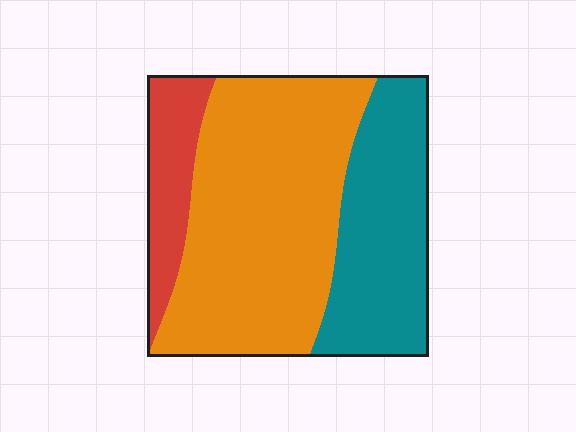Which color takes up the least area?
Red, at roughly 15%.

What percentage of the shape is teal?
Teal takes up about one third (1/3) of the shape.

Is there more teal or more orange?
Orange.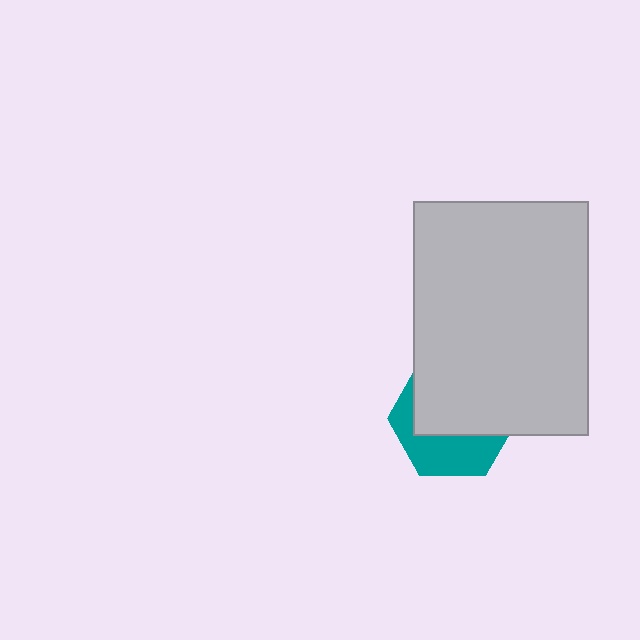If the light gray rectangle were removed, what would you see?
You would see the complete teal hexagon.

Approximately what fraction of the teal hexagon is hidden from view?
Roughly 60% of the teal hexagon is hidden behind the light gray rectangle.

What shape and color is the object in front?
The object in front is a light gray rectangle.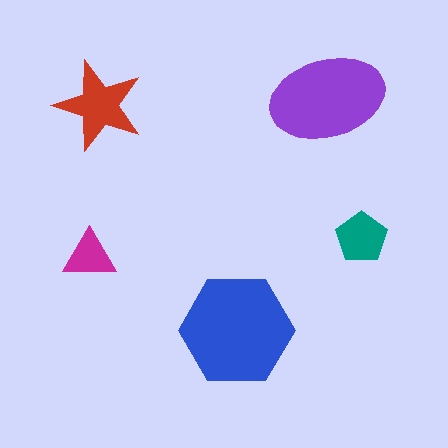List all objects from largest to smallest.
The blue hexagon, the purple ellipse, the red star, the teal pentagon, the magenta triangle.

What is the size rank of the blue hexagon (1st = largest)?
1st.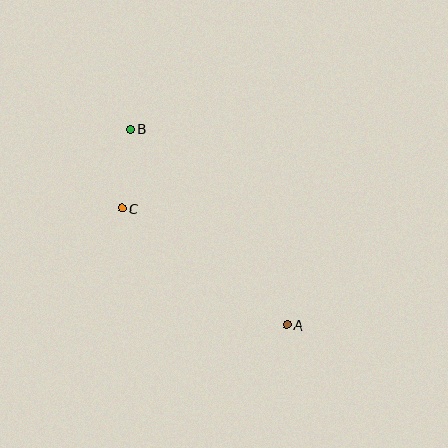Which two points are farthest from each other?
Points A and B are farthest from each other.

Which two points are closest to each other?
Points B and C are closest to each other.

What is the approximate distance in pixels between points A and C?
The distance between A and C is approximately 202 pixels.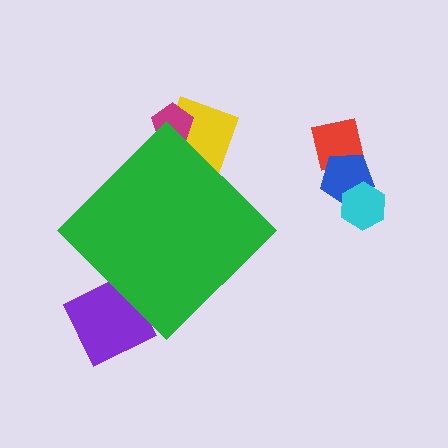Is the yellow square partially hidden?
Yes, the yellow square is partially hidden behind the green diamond.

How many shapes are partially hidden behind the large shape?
3 shapes are partially hidden.